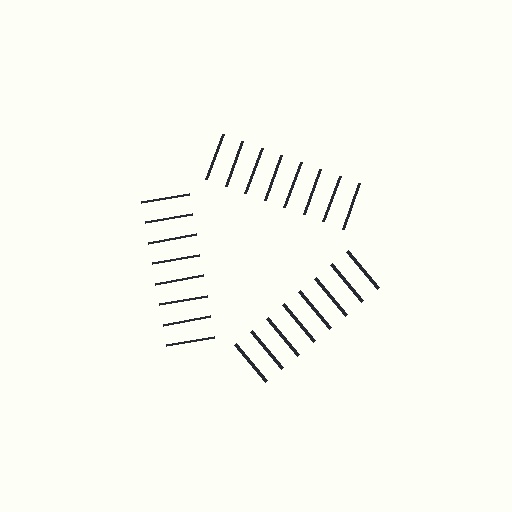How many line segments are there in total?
24 — 8 along each of the 3 edges.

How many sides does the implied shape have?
3 sides — the line-ends trace a triangle.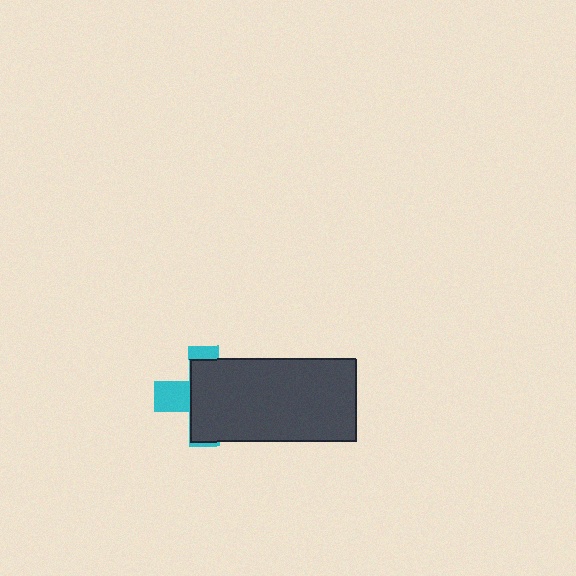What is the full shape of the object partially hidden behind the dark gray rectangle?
The partially hidden object is a cyan cross.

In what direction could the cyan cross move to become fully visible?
The cyan cross could move left. That would shift it out from behind the dark gray rectangle entirely.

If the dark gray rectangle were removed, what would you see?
You would see the complete cyan cross.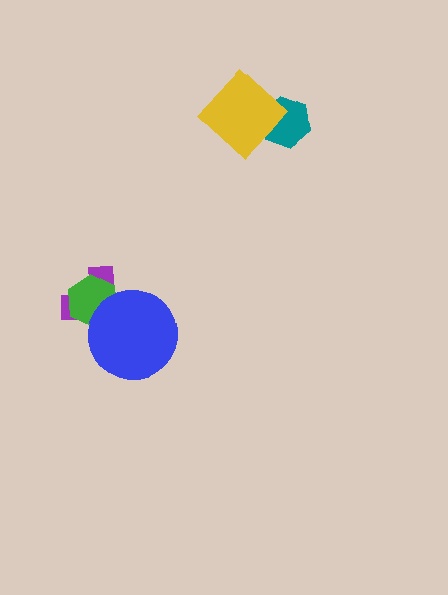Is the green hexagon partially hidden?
Yes, it is partially covered by another shape.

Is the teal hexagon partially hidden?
Yes, it is partially covered by another shape.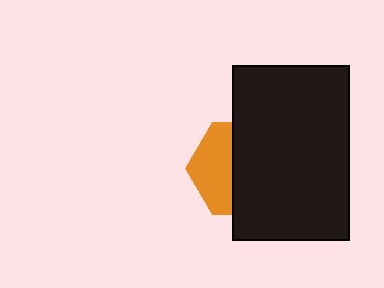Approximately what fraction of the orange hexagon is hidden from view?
Roughly 59% of the orange hexagon is hidden behind the black rectangle.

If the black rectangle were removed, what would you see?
You would see the complete orange hexagon.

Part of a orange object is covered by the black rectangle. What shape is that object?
It is a hexagon.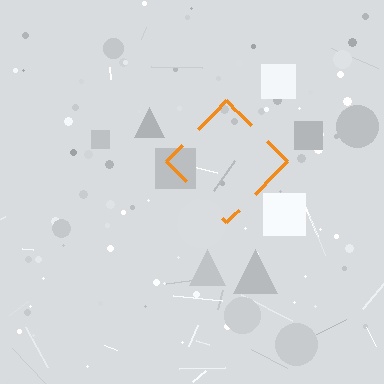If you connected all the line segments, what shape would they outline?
They would outline a diamond.